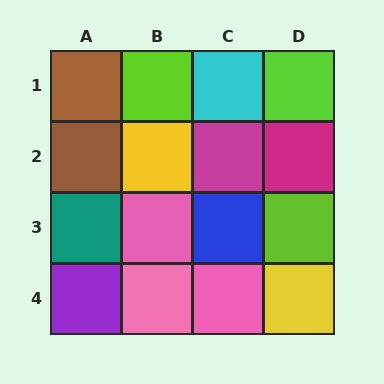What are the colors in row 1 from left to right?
Brown, lime, cyan, lime.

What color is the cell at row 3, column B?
Pink.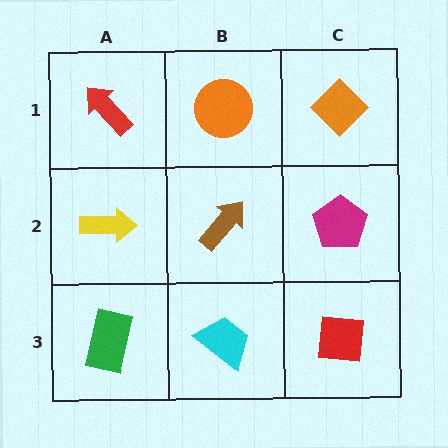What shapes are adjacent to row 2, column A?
A red arrow (row 1, column A), a green rectangle (row 3, column A), a brown arrow (row 2, column B).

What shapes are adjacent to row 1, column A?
A yellow arrow (row 2, column A), an orange circle (row 1, column B).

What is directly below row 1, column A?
A yellow arrow.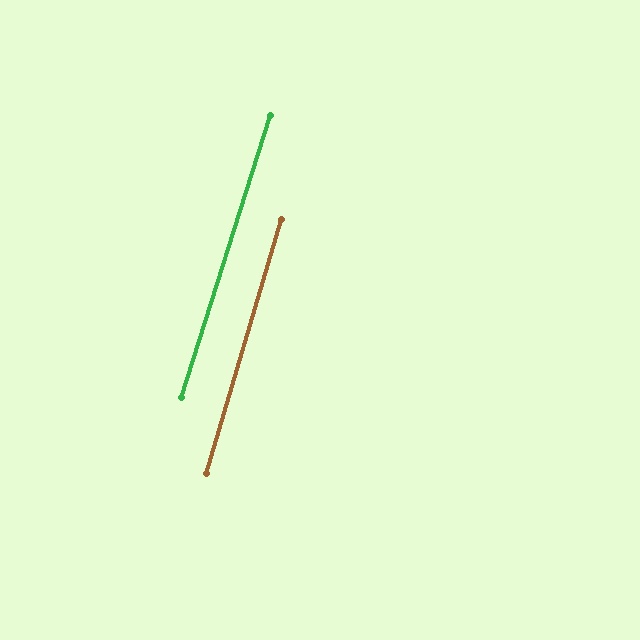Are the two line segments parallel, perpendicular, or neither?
Parallel — their directions differ by only 1.0°.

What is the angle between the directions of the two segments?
Approximately 1 degree.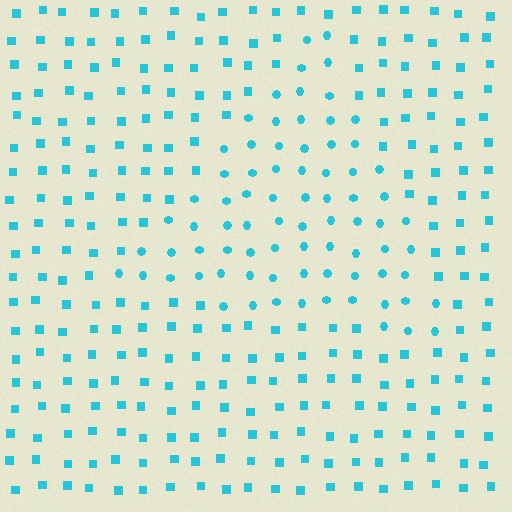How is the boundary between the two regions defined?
The boundary is defined by a change in element shape: circles inside vs. squares outside. All elements share the same color and spacing.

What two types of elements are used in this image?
The image uses circles inside the triangle region and squares outside it.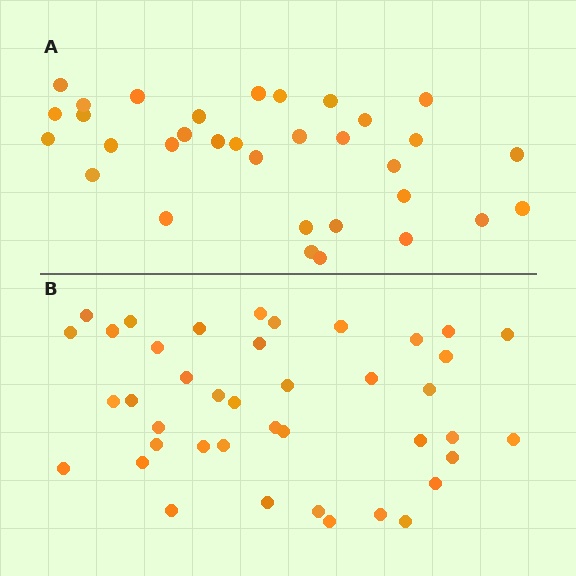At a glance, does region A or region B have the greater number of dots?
Region B (the bottom region) has more dots.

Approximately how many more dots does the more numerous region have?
Region B has roughly 8 or so more dots than region A.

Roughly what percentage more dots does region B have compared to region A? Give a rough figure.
About 25% more.